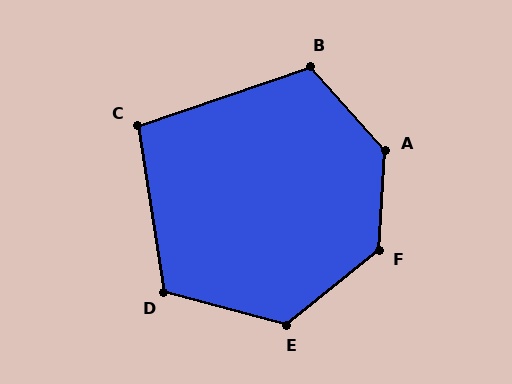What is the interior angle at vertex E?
Approximately 127 degrees (obtuse).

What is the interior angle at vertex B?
Approximately 114 degrees (obtuse).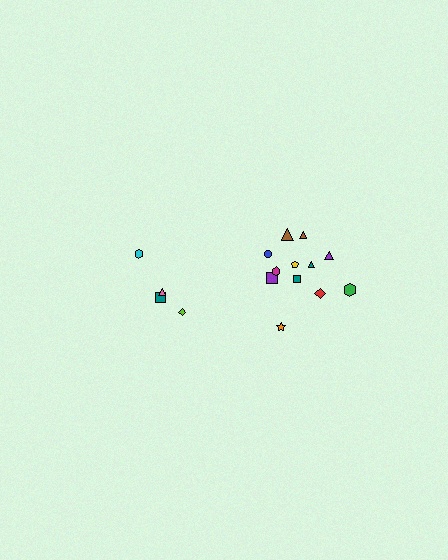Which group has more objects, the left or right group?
The right group.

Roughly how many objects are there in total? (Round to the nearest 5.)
Roughly 15 objects in total.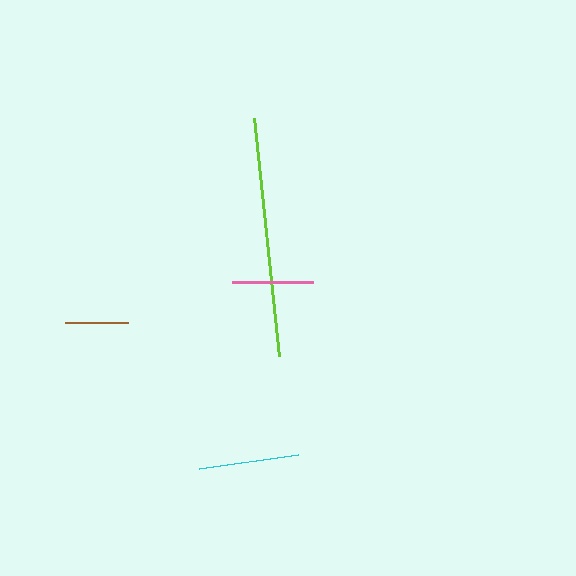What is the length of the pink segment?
The pink segment is approximately 81 pixels long.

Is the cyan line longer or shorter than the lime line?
The lime line is longer than the cyan line.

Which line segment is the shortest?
The brown line is the shortest at approximately 64 pixels.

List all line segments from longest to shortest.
From longest to shortest: lime, cyan, pink, brown.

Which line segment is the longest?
The lime line is the longest at approximately 240 pixels.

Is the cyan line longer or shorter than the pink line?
The cyan line is longer than the pink line.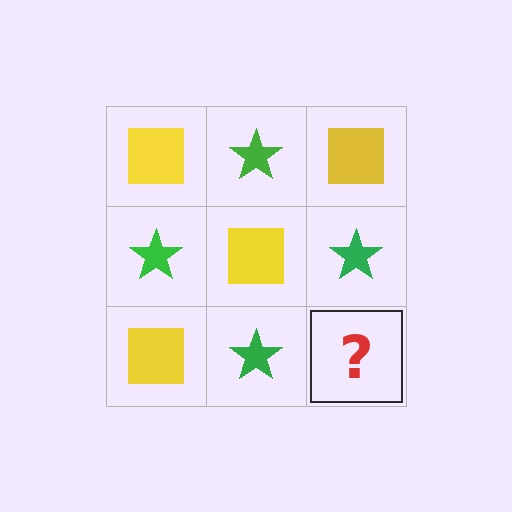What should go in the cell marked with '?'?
The missing cell should contain a yellow square.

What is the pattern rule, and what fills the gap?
The rule is that it alternates yellow square and green star in a checkerboard pattern. The gap should be filled with a yellow square.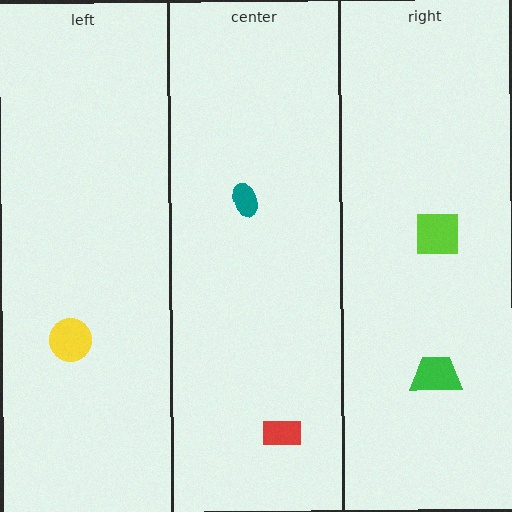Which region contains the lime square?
The right region.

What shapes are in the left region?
The yellow circle.